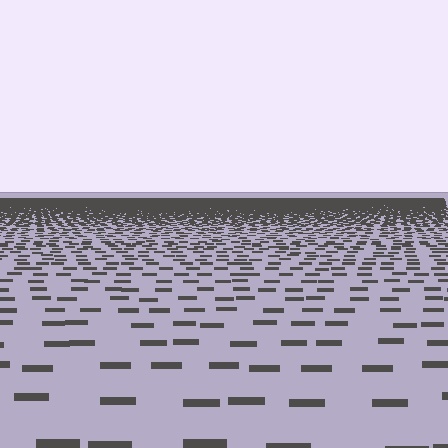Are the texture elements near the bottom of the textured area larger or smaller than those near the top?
Larger. Near the bottom, elements are closer to the viewer and appear at a bigger on-screen size.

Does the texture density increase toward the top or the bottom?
Density increases toward the top.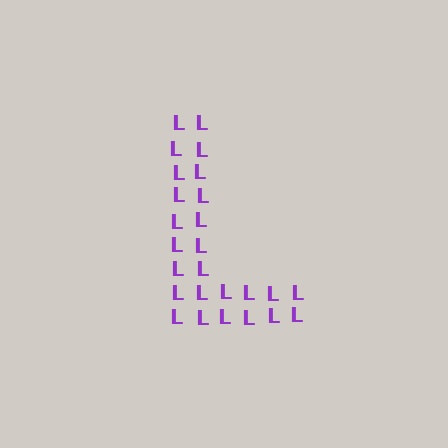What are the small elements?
The small elements are letter L's.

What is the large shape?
The large shape is the letter L.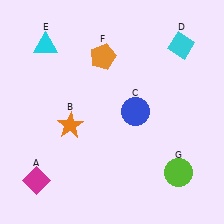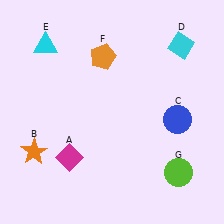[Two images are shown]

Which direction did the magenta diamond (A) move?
The magenta diamond (A) moved right.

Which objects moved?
The objects that moved are: the magenta diamond (A), the orange star (B), the blue circle (C).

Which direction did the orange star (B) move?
The orange star (B) moved left.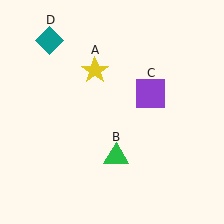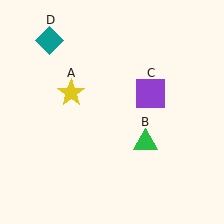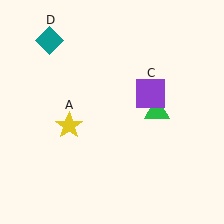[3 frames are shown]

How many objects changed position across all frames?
2 objects changed position: yellow star (object A), green triangle (object B).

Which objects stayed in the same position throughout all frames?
Purple square (object C) and teal diamond (object D) remained stationary.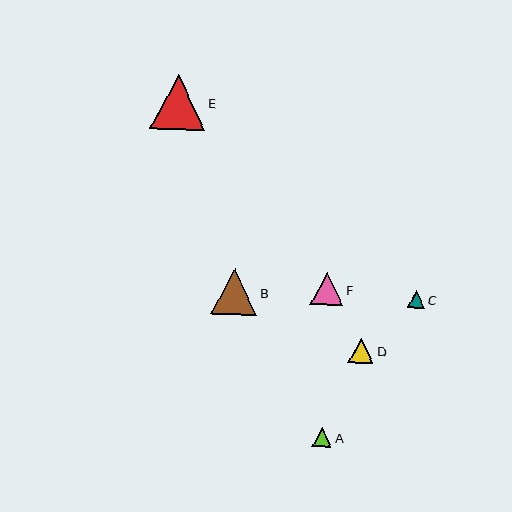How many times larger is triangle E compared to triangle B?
Triangle E is approximately 1.2 times the size of triangle B.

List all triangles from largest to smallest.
From largest to smallest: E, B, F, D, A, C.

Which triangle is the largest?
Triangle E is the largest with a size of approximately 55 pixels.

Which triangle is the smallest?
Triangle C is the smallest with a size of approximately 17 pixels.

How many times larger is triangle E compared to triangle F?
Triangle E is approximately 1.7 times the size of triangle F.